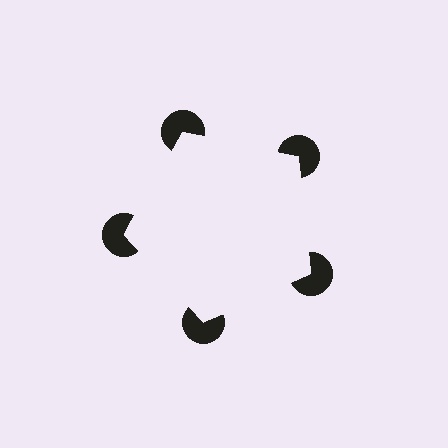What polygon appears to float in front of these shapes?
An illusory pentagon — its edges are inferred from the aligned wedge cuts in the pac-man discs, not physically drawn.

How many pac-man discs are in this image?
There are 5 — one at each vertex of the illusory pentagon.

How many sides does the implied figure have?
5 sides.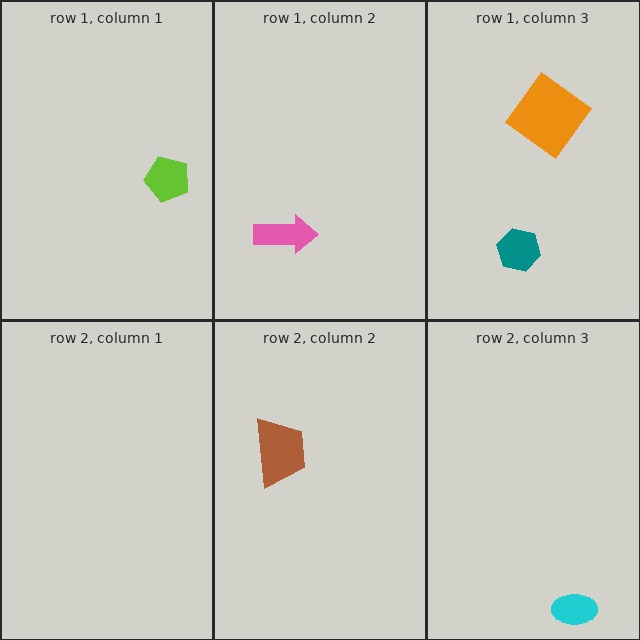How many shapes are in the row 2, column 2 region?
1.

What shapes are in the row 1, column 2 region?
The pink arrow.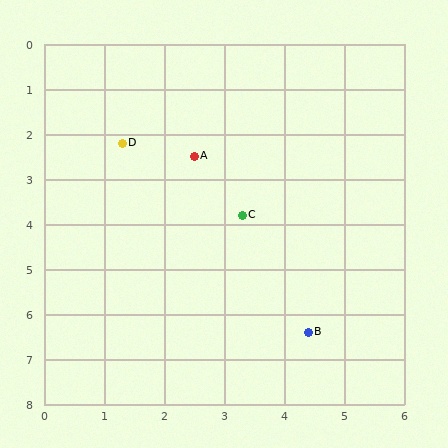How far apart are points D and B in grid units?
Points D and B are about 5.2 grid units apart.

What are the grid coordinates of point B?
Point B is at approximately (4.4, 6.4).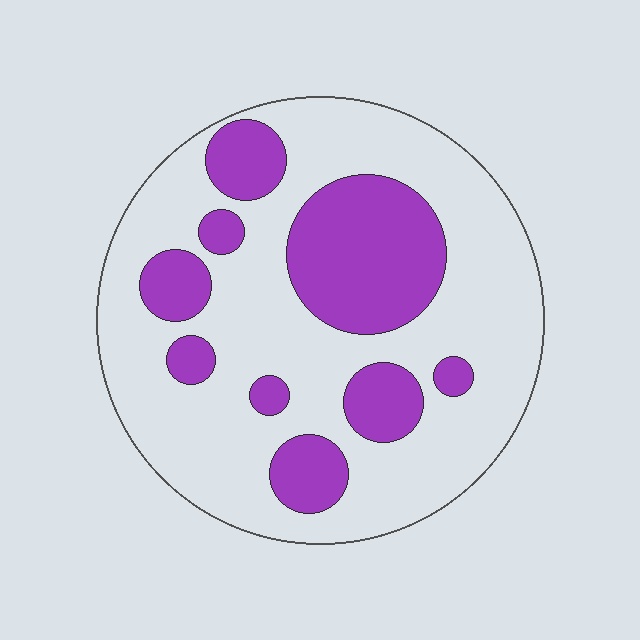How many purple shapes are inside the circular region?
9.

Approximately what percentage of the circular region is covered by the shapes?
Approximately 30%.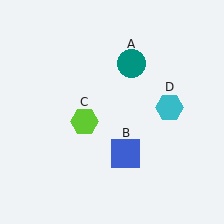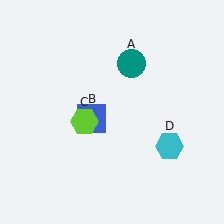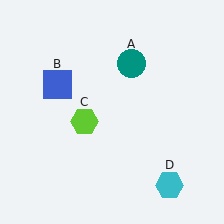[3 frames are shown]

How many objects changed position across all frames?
2 objects changed position: blue square (object B), cyan hexagon (object D).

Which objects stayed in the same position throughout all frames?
Teal circle (object A) and lime hexagon (object C) remained stationary.